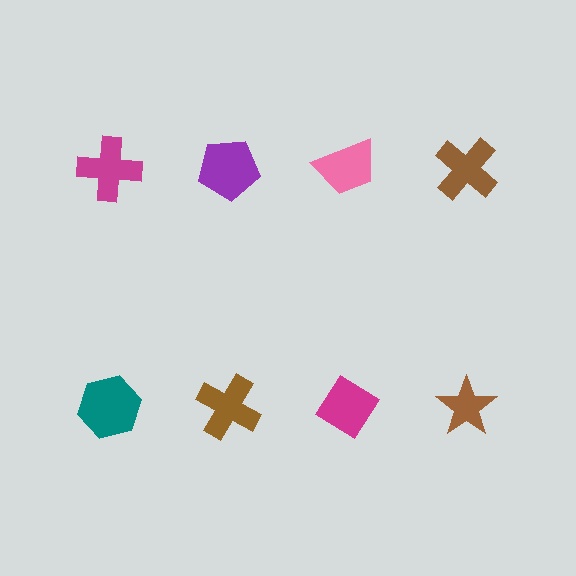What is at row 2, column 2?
A brown cross.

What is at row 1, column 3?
A pink trapezoid.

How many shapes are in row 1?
4 shapes.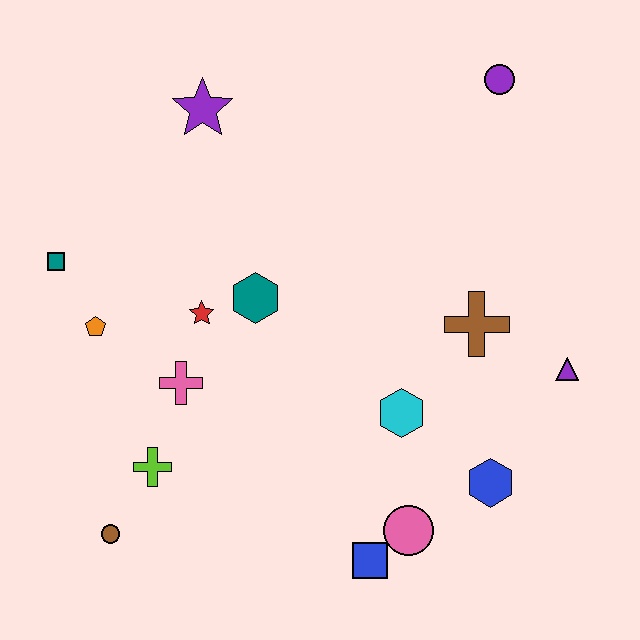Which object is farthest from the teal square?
The purple triangle is farthest from the teal square.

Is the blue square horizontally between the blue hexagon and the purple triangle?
No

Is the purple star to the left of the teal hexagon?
Yes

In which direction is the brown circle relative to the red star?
The brown circle is below the red star.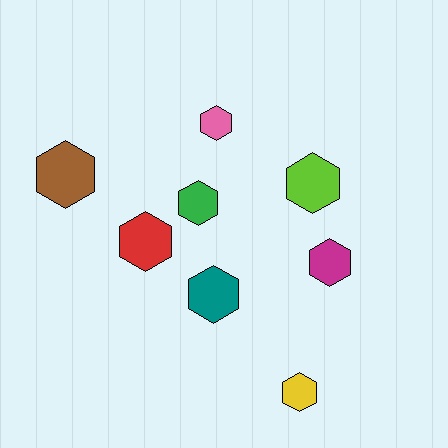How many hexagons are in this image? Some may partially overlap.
There are 8 hexagons.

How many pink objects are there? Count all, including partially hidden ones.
There is 1 pink object.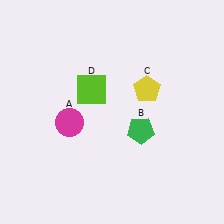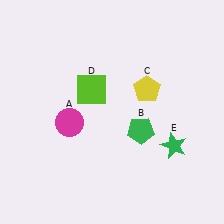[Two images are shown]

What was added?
A green star (E) was added in Image 2.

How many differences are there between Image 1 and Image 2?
There is 1 difference between the two images.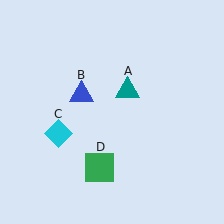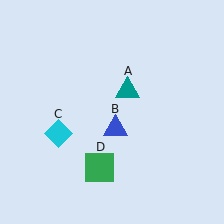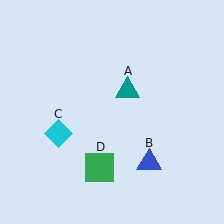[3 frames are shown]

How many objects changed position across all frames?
1 object changed position: blue triangle (object B).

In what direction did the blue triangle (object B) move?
The blue triangle (object B) moved down and to the right.